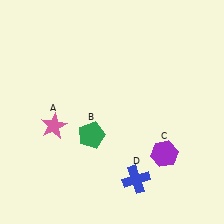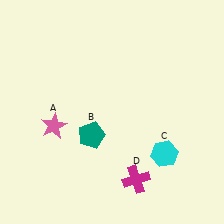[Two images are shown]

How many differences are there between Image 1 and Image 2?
There are 3 differences between the two images.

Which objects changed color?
B changed from green to teal. C changed from purple to cyan. D changed from blue to magenta.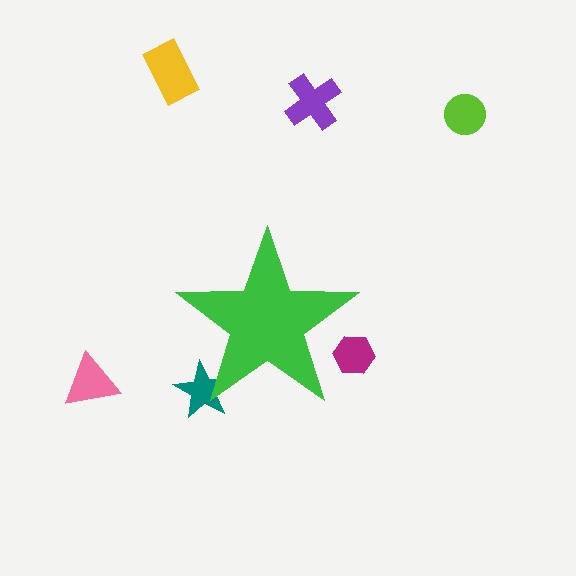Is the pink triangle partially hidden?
No, the pink triangle is fully visible.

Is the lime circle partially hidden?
No, the lime circle is fully visible.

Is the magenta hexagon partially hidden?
Yes, the magenta hexagon is partially hidden behind the green star.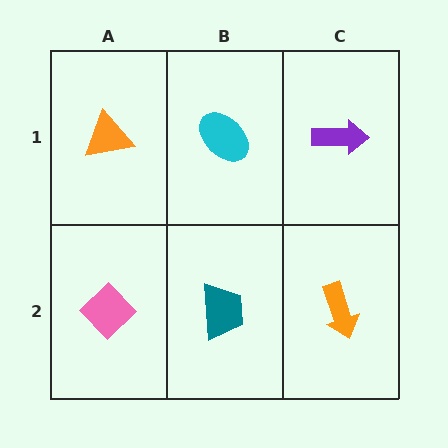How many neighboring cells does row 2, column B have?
3.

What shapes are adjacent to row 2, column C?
A purple arrow (row 1, column C), a teal trapezoid (row 2, column B).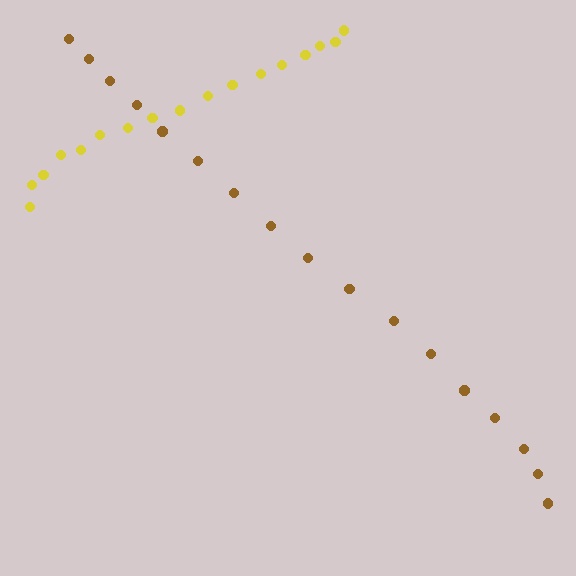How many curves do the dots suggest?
There are 2 distinct paths.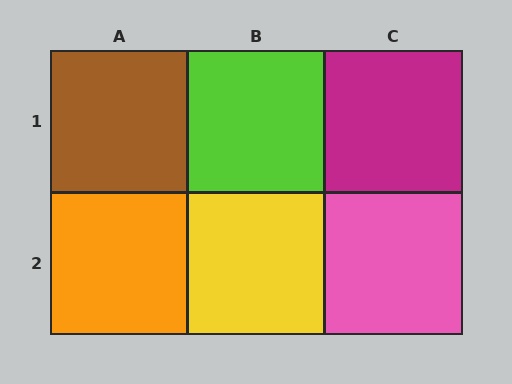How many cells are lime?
1 cell is lime.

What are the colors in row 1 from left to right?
Brown, lime, magenta.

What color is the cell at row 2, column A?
Orange.